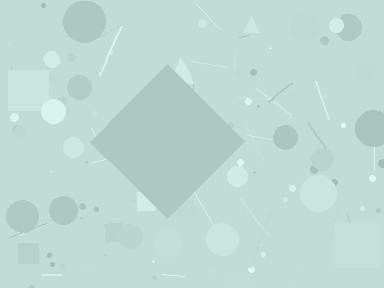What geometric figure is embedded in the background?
A diamond is embedded in the background.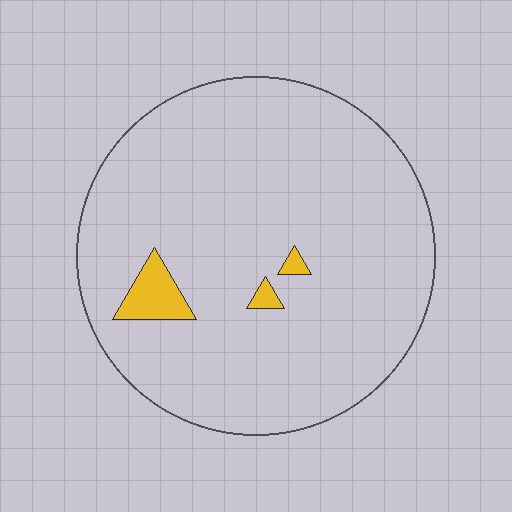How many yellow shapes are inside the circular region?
3.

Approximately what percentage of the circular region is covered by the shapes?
Approximately 5%.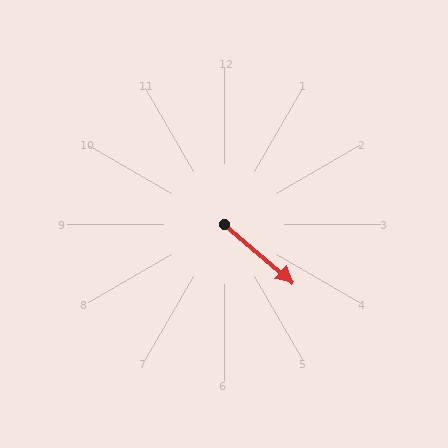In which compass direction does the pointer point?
Southeast.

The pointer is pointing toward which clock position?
Roughly 4 o'clock.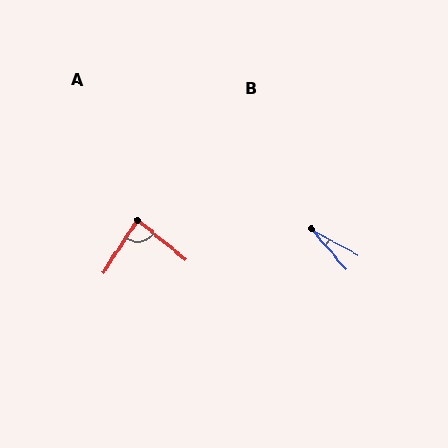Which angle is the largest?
A, at approximately 83 degrees.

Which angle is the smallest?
B, at approximately 20 degrees.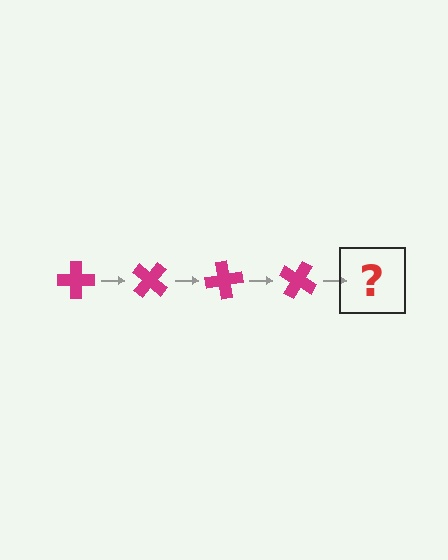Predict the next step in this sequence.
The next step is a magenta cross rotated 160 degrees.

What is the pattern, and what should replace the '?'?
The pattern is that the cross rotates 40 degrees each step. The '?' should be a magenta cross rotated 160 degrees.